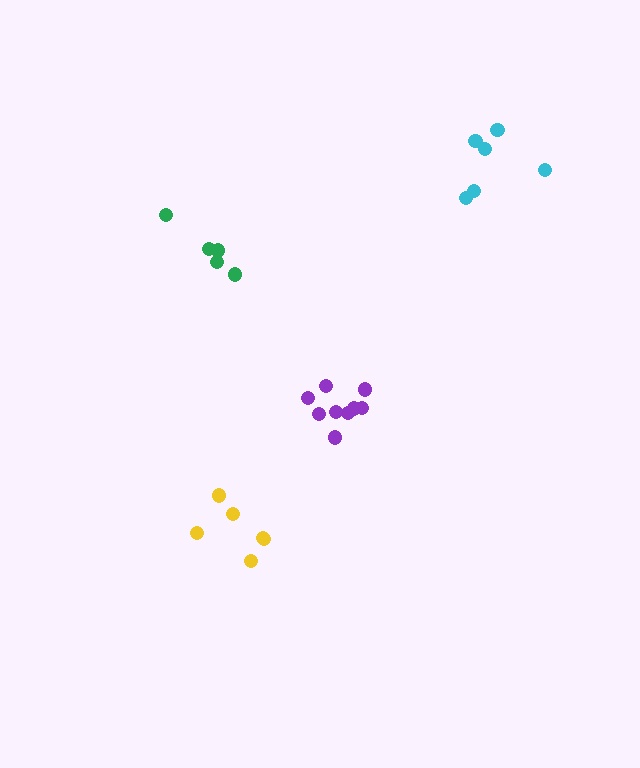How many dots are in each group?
Group 1: 5 dots, Group 2: 9 dots, Group 3: 6 dots, Group 4: 6 dots (26 total).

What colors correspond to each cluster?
The clusters are colored: green, purple, yellow, cyan.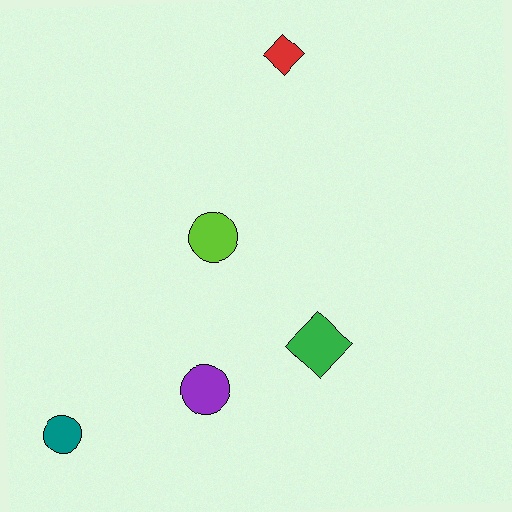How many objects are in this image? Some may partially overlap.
There are 5 objects.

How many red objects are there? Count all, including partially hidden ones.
There is 1 red object.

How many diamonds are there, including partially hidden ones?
There are 2 diamonds.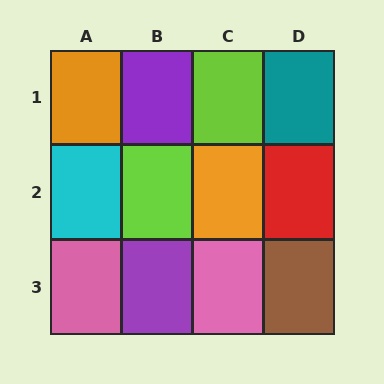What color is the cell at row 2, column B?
Lime.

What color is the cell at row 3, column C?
Pink.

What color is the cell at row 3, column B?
Purple.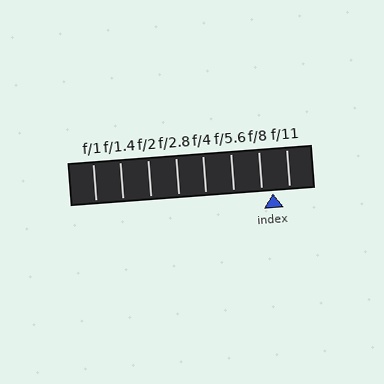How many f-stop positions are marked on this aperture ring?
There are 8 f-stop positions marked.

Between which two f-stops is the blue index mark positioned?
The index mark is between f/8 and f/11.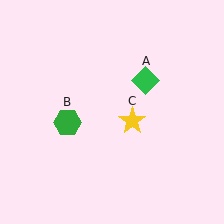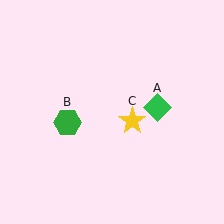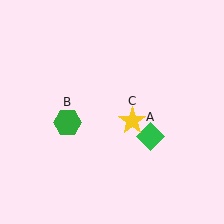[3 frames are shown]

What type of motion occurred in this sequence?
The green diamond (object A) rotated clockwise around the center of the scene.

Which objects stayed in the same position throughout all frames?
Green hexagon (object B) and yellow star (object C) remained stationary.